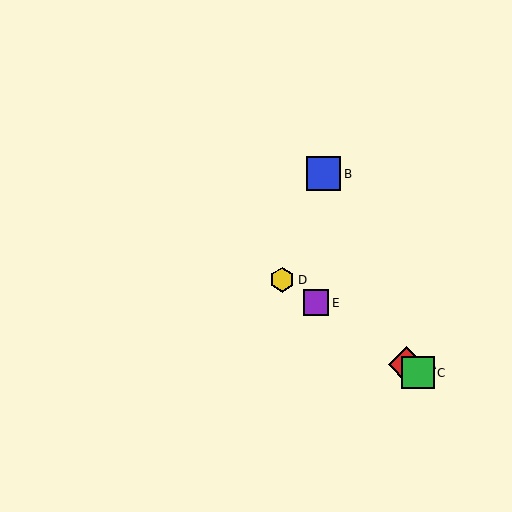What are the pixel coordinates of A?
Object A is at (407, 365).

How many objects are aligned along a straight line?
4 objects (A, C, D, E) are aligned along a straight line.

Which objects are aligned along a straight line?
Objects A, C, D, E are aligned along a straight line.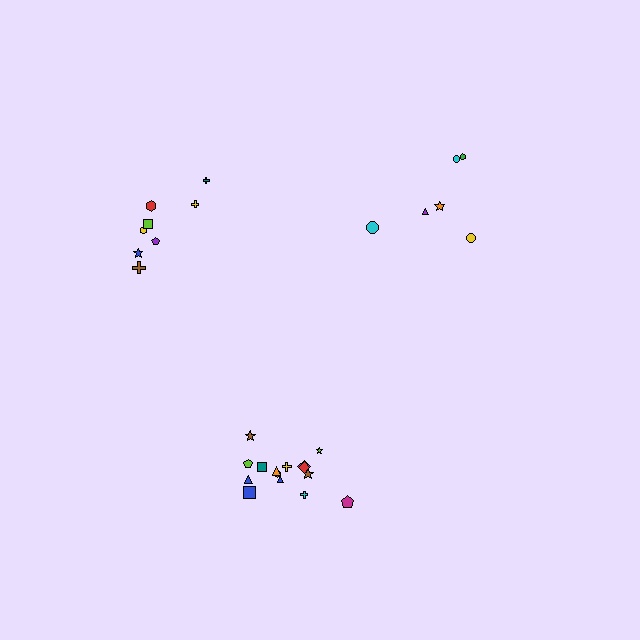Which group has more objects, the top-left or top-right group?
The top-left group.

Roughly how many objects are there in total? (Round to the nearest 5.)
Roughly 30 objects in total.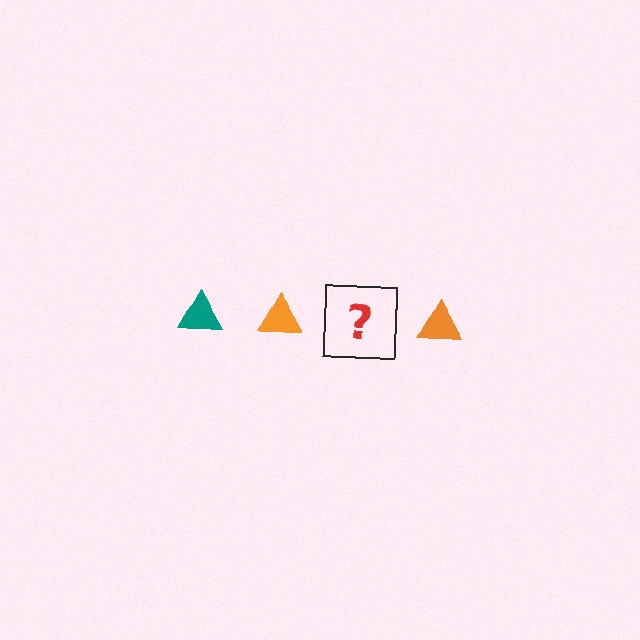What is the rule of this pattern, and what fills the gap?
The rule is that the pattern cycles through teal, orange triangles. The gap should be filled with a teal triangle.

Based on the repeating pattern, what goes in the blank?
The blank should be a teal triangle.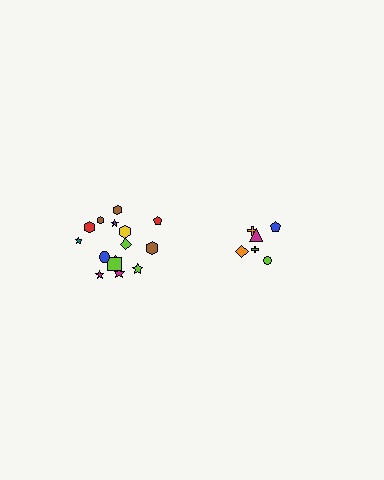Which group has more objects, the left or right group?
The left group.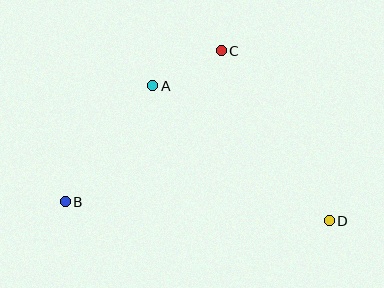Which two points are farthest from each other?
Points B and D are farthest from each other.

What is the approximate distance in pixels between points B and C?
The distance between B and C is approximately 217 pixels.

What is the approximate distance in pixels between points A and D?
The distance between A and D is approximately 222 pixels.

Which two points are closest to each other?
Points A and C are closest to each other.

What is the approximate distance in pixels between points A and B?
The distance between A and B is approximately 145 pixels.